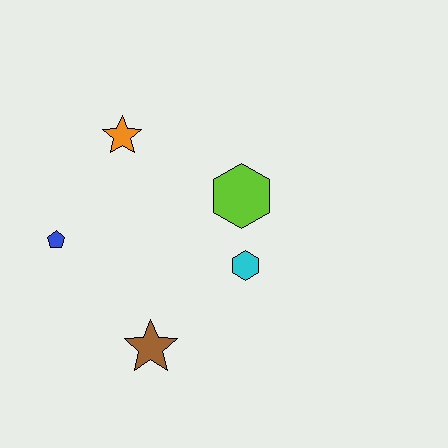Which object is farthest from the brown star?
The orange star is farthest from the brown star.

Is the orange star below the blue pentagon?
No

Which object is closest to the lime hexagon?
The cyan hexagon is closest to the lime hexagon.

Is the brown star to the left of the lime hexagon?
Yes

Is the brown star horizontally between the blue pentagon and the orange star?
No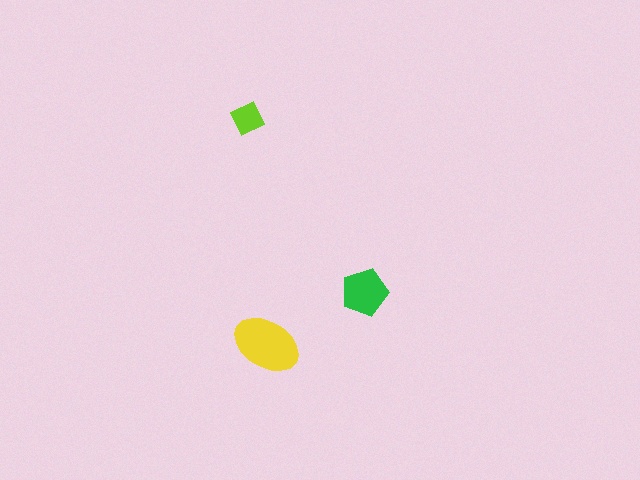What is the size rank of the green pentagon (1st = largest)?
2nd.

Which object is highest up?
The lime diamond is topmost.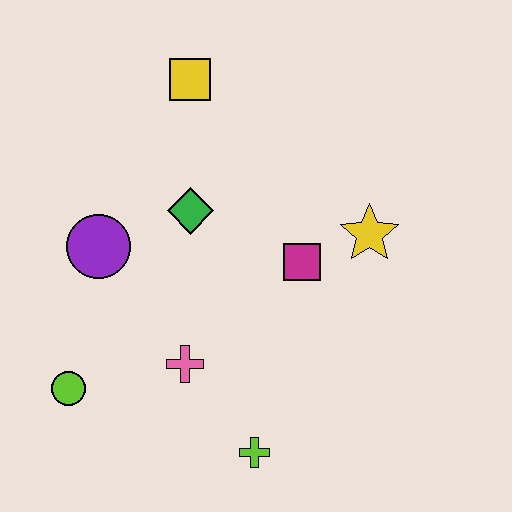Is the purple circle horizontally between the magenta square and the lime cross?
No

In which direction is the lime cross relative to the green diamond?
The lime cross is below the green diamond.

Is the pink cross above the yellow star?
No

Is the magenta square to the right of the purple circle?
Yes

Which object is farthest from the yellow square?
The lime cross is farthest from the yellow square.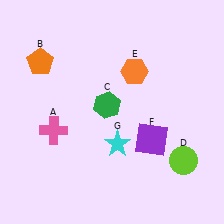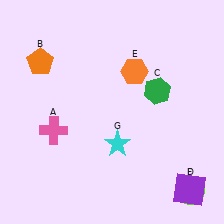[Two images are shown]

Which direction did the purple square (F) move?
The purple square (F) moved down.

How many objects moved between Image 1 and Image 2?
3 objects moved between the two images.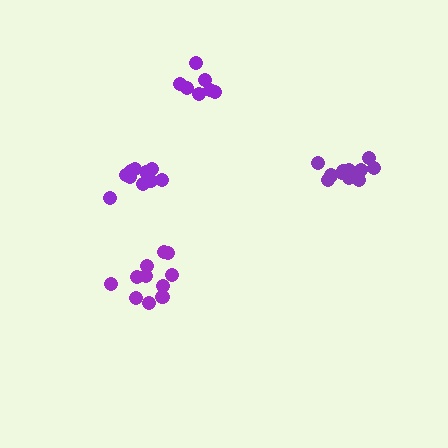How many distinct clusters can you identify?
There are 4 distinct clusters.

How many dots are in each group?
Group 1: 10 dots, Group 2: 11 dots, Group 3: 7 dots, Group 4: 11 dots (39 total).